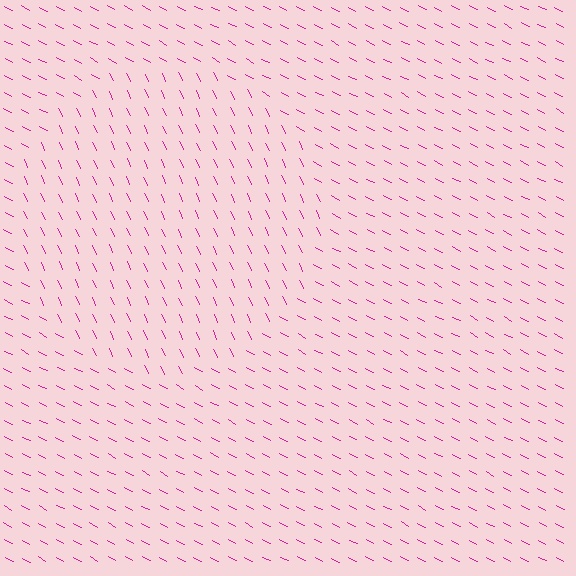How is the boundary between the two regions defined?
The boundary is defined purely by a change in line orientation (approximately 38 degrees difference). All lines are the same color and thickness.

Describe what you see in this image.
The image is filled with small magenta line segments. A circle region in the image has lines oriented differently from the surrounding lines, creating a visible texture boundary.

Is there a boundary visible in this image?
Yes, there is a texture boundary formed by a change in line orientation.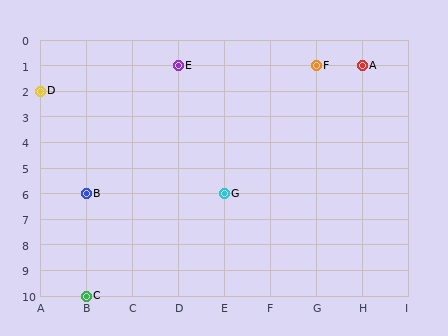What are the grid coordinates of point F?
Point F is at grid coordinates (G, 1).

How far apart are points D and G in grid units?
Points D and G are 4 columns and 4 rows apart (about 5.7 grid units diagonally).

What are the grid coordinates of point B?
Point B is at grid coordinates (B, 6).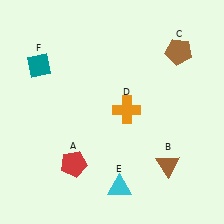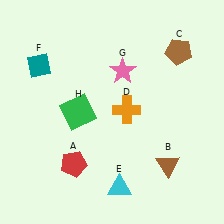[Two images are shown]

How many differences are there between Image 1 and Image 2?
There are 2 differences between the two images.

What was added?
A pink star (G), a green square (H) were added in Image 2.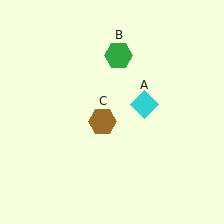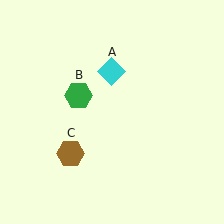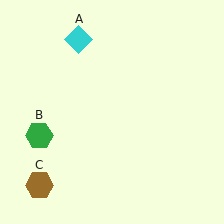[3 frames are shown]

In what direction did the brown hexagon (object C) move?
The brown hexagon (object C) moved down and to the left.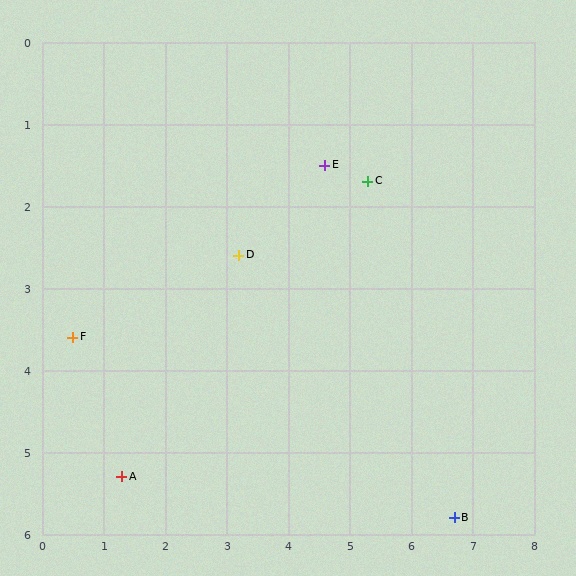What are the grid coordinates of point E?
Point E is at approximately (4.6, 1.5).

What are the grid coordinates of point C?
Point C is at approximately (5.3, 1.7).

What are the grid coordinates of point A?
Point A is at approximately (1.3, 5.3).